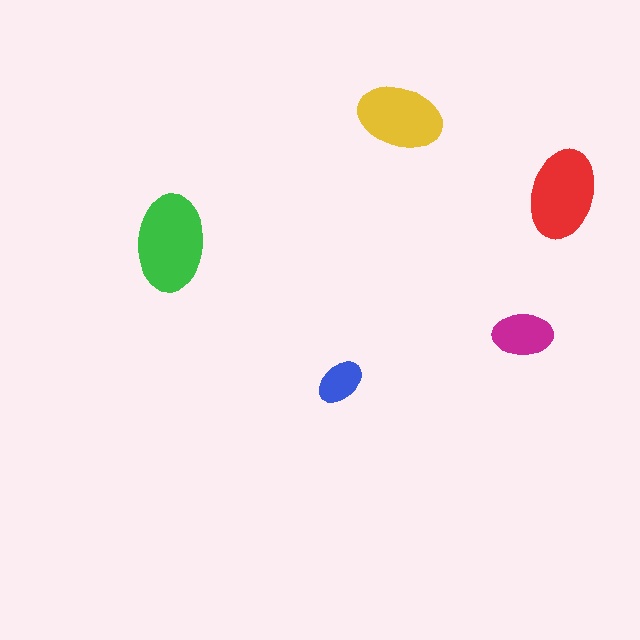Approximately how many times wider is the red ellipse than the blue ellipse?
About 2 times wider.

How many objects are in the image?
There are 5 objects in the image.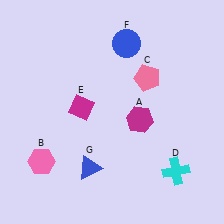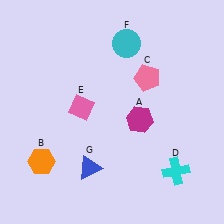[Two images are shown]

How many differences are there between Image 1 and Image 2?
There are 3 differences between the two images.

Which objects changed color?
B changed from pink to orange. E changed from magenta to pink. F changed from blue to cyan.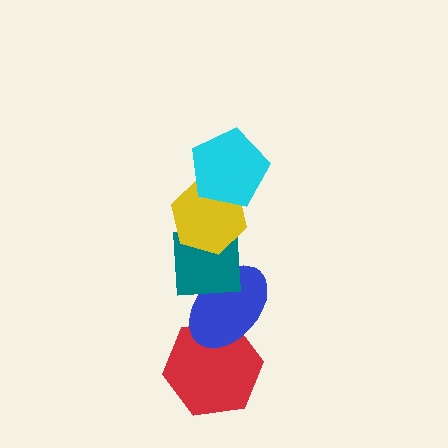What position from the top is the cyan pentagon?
The cyan pentagon is 1st from the top.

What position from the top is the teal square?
The teal square is 3rd from the top.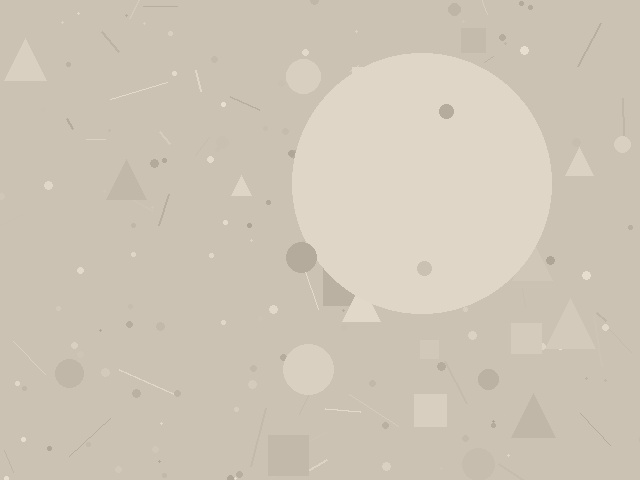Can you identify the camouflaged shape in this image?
The camouflaged shape is a circle.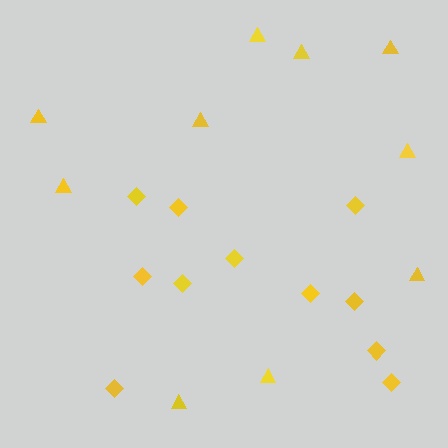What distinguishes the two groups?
There are 2 groups: one group of triangles (10) and one group of diamonds (11).